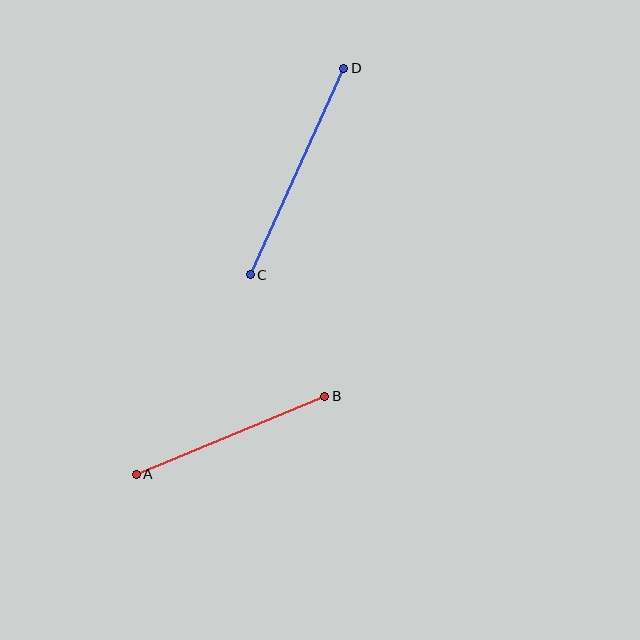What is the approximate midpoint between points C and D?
The midpoint is at approximately (297, 172) pixels.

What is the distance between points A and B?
The distance is approximately 204 pixels.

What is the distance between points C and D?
The distance is approximately 227 pixels.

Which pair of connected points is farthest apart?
Points C and D are farthest apart.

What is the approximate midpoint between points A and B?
The midpoint is at approximately (231, 435) pixels.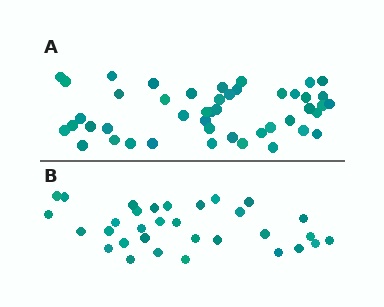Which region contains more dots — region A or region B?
Region A (the top region) has more dots.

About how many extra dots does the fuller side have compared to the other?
Region A has approximately 15 more dots than region B.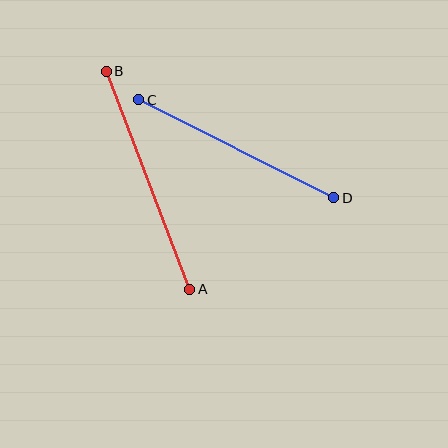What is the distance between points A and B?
The distance is approximately 234 pixels.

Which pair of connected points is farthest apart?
Points A and B are farthest apart.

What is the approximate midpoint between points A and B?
The midpoint is at approximately (148, 180) pixels.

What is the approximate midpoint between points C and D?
The midpoint is at approximately (236, 149) pixels.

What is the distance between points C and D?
The distance is approximately 218 pixels.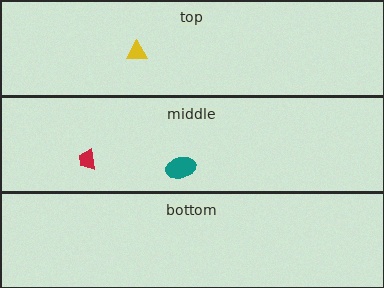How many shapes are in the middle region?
2.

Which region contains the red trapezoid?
The middle region.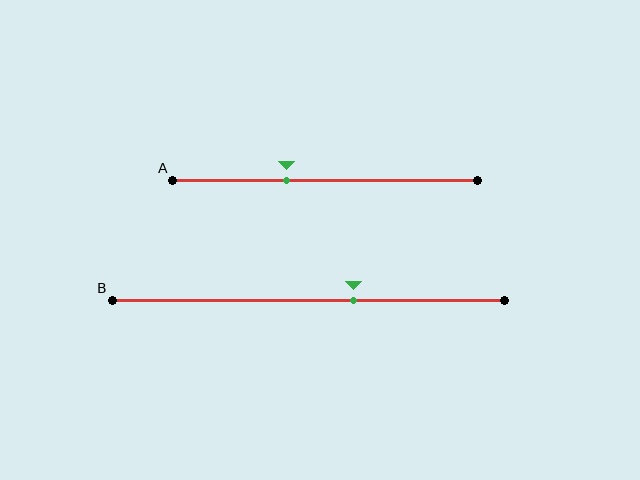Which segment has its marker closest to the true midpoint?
Segment B has its marker closest to the true midpoint.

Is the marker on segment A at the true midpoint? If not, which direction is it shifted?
No, the marker on segment A is shifted to the left by about 13% of the segment length.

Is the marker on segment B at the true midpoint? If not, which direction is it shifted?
No, the marker on segment B is shifted to the right by about 12% of the segment length.